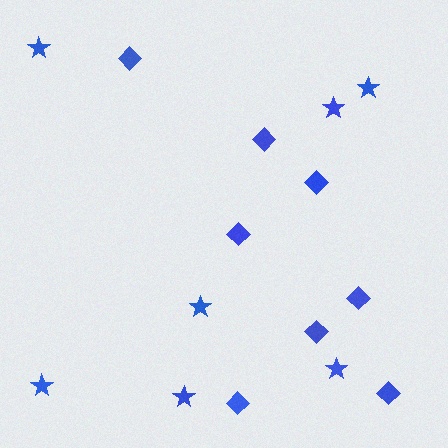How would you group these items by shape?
There are 2 groups: one group of diamonds (8) and one group of stars (7).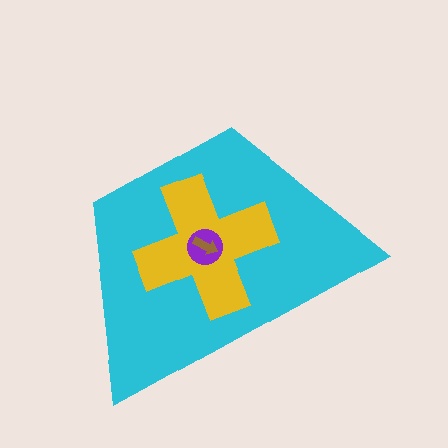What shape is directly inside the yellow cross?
The purple circle.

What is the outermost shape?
The cyan trapezoid.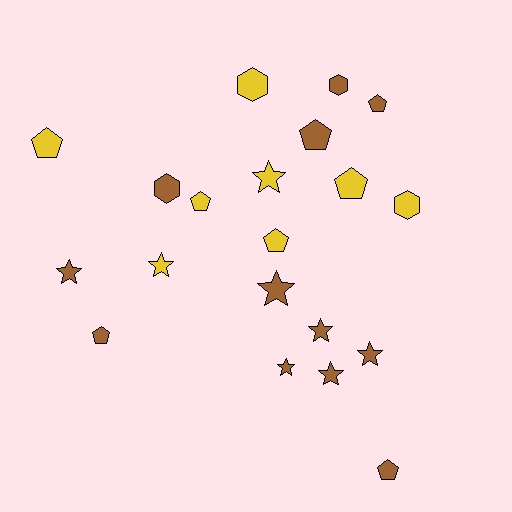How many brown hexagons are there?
There are 2 brown hexagons.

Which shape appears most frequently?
Star, with 8 objects.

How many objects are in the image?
There are 20 objects.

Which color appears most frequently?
Brown, with 12 objects.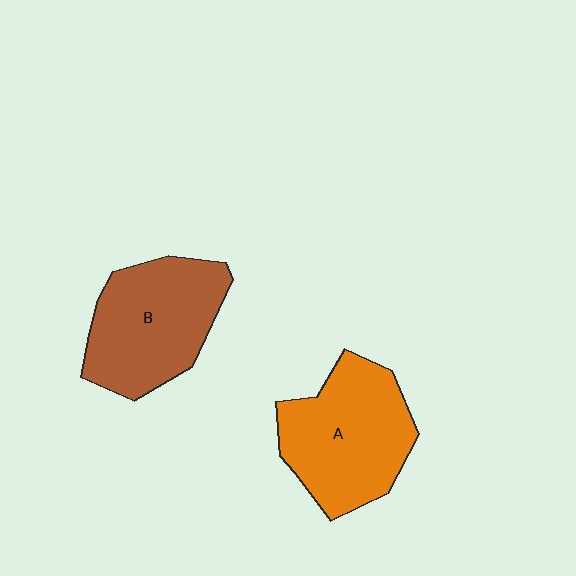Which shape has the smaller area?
Shape B (brown).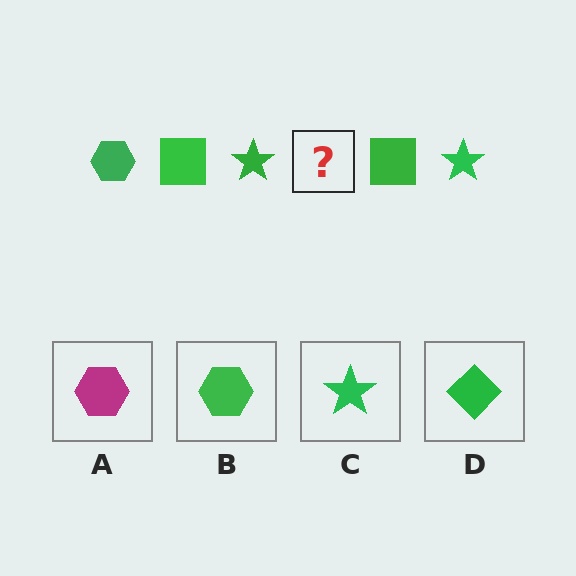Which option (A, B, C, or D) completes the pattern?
B.